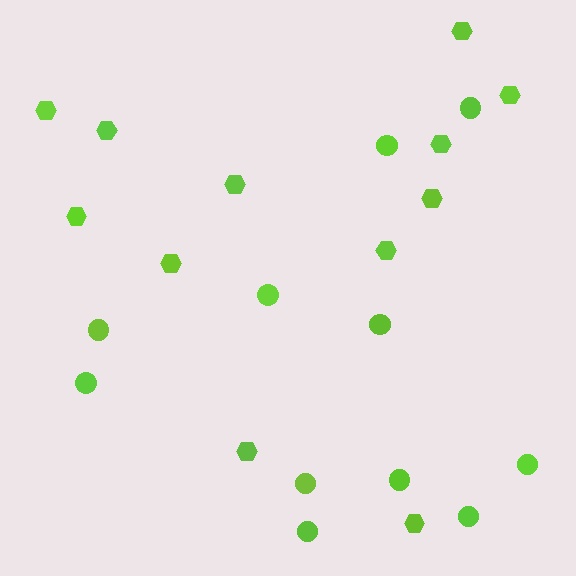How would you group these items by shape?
There are 2 groups: one group of hexagons (12) and one group of circles (11).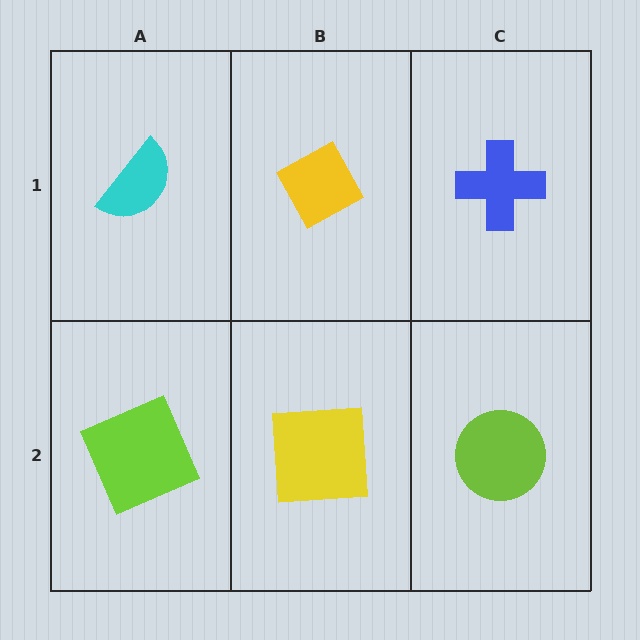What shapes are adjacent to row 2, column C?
A blue cross (row 1, column C), a yellow square (row 2, column B).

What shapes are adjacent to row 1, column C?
A lime circle (row 2, column C), a yellow diamond (row 1, column B).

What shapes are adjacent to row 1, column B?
A yellow square (row 2, column B), a cyan semicircle (row 1, column A), a blue cross (row 1, column C).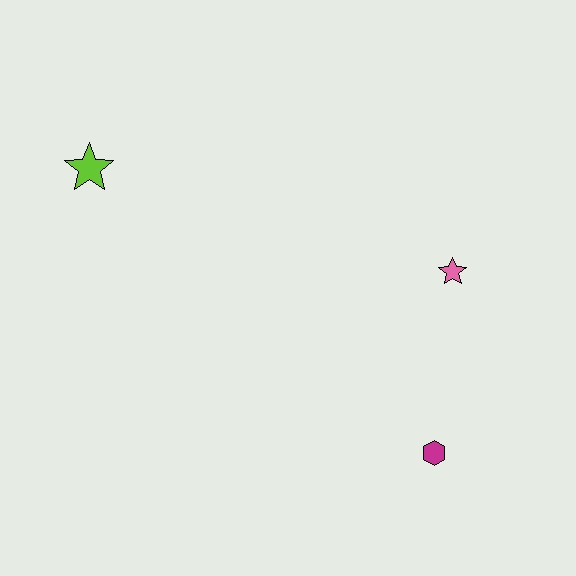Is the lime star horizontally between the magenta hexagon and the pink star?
No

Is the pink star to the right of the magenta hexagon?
Yes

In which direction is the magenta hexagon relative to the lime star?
The magenta hexagon is to the right of the lime star.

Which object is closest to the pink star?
The magenta hexagon is closest to the pink star.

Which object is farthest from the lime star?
The magenta hexagon is farthest from the lime star.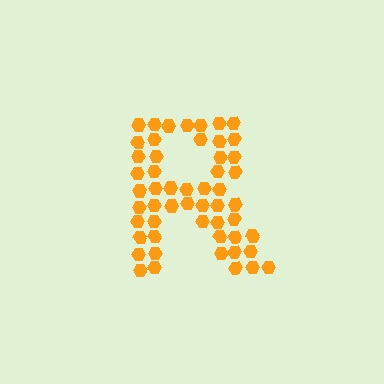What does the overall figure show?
The overall figure shows the letter R.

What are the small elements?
The small elements are hexagons.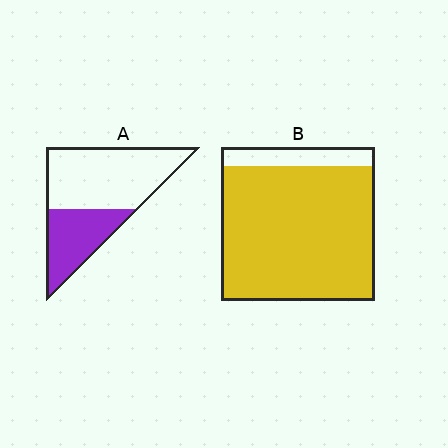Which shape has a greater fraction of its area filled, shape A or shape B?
Shape B.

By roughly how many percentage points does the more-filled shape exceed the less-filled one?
By roughly 50 percentage points (B over A).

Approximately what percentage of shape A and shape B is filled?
A is approximately 35% and B is approximately 90%.